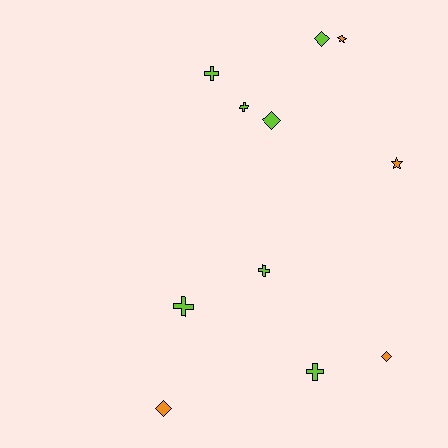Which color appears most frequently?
Lime, with 7 objects.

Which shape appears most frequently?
Cross, with 5 objects.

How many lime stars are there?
There are no lime stars.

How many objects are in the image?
There are 11 objects.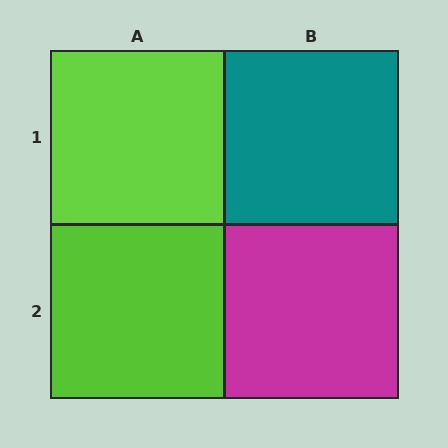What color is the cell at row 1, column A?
Lime.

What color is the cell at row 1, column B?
Teal.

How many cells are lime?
2 cells are lime.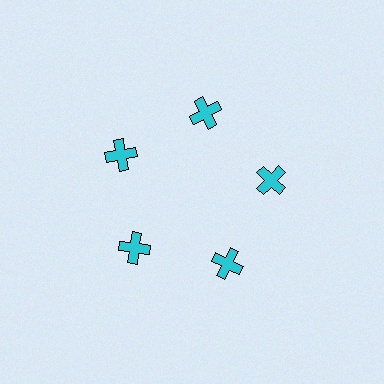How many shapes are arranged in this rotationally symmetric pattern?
There are 5 shapes, arranged in 5 groups of 1.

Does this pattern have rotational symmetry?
Yes, this pattern has 5-fold rotational symmetry. It looks the same after rotating 72 degrees around the center.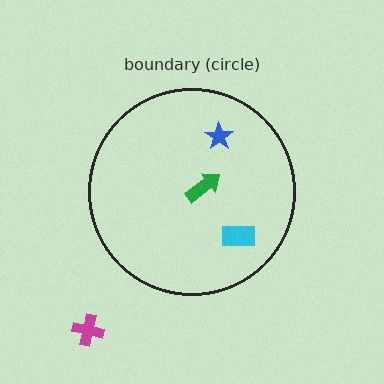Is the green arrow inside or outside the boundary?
Inside.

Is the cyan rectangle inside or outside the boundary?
Inside.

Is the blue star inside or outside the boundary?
Inside.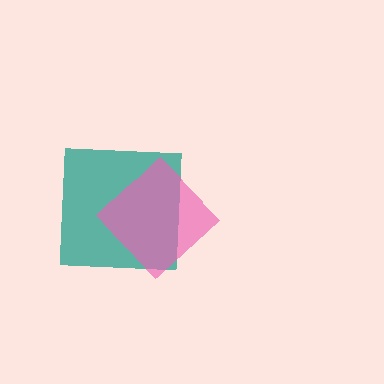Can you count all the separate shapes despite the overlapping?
Yes, there are 2 separate shapes.